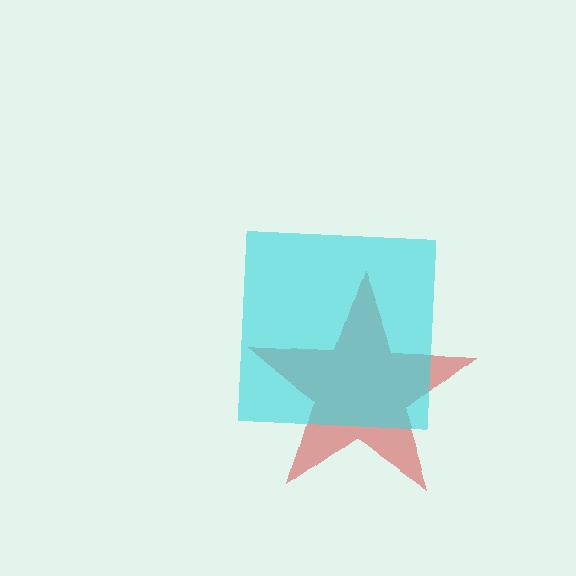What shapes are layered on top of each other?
The layered shapes are: a red star, a cyan square.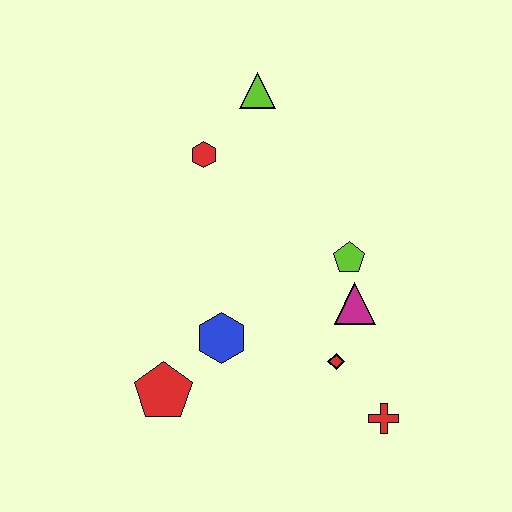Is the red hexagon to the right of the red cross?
No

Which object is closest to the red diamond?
The magenta triangle is closest to the red diamond.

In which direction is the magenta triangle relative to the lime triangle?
The magenta triangle is below the lime triangle.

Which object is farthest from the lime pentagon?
The red pentagon is farthest from the lime pentagon.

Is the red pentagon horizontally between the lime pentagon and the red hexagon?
No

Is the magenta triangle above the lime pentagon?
No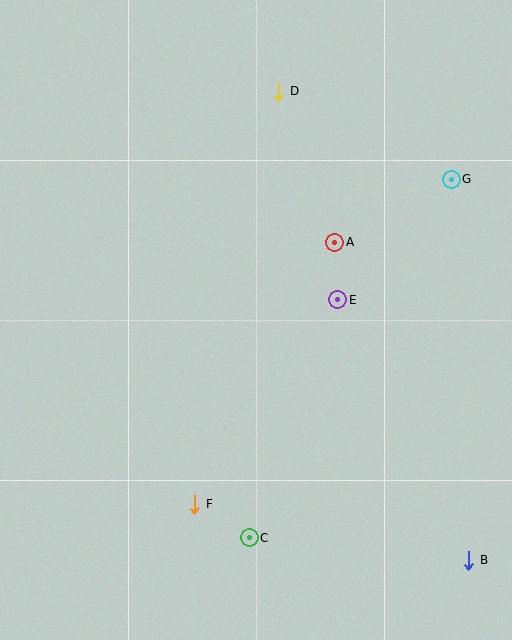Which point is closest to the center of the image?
Point E at (338, 300) is closest to the center.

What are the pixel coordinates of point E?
Point E is at (338, 300).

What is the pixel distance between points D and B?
The distance between D and B is 506 pixels.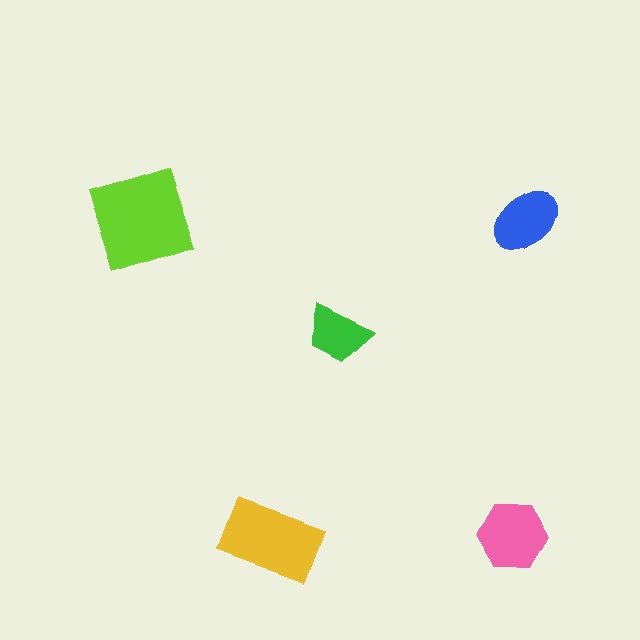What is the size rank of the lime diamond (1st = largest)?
1st.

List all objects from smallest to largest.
The green trapezoid, the blue ellipse, the pink hexagon, the yellow rectangle, the lime diamond.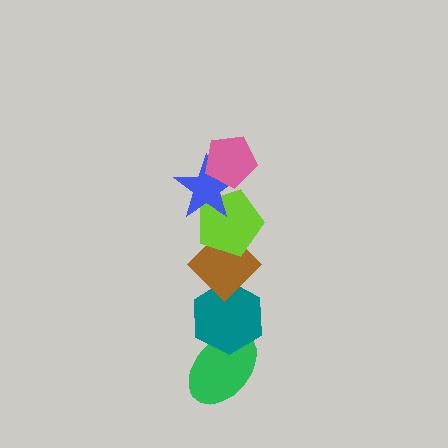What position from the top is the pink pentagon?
The pink pentagon is 1st from the top.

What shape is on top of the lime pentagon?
The blue star is on top of the lime pentagon.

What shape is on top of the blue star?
The pink pentagon is on top of the blue star.